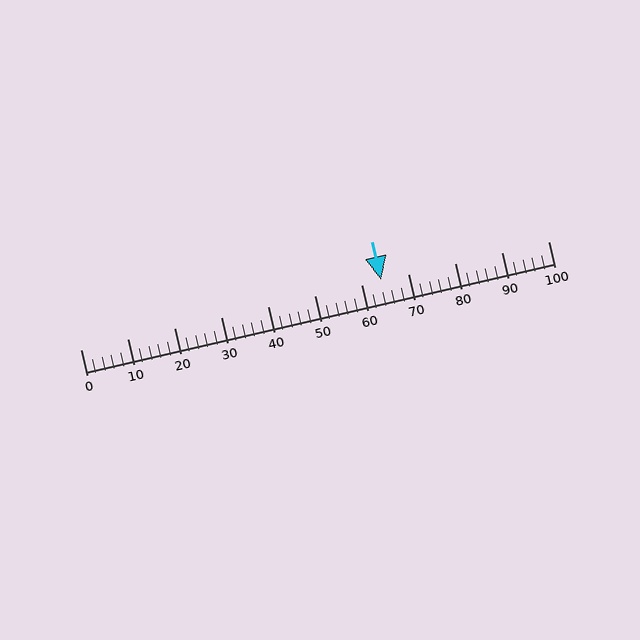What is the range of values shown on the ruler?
The ruler shows values from 0 to 100.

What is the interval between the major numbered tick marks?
The major tick marks are spaced 10 units apart.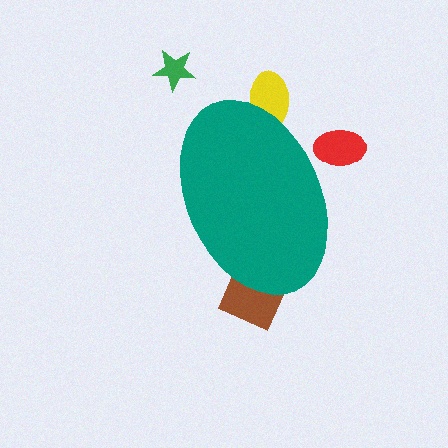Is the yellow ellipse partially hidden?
Yes, the yellow ellipse is partially hidden behind the teal ellipse.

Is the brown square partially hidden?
Yes, the brown square is partially hidden behind the teal ellipse.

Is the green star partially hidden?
No, the green star is fully visible.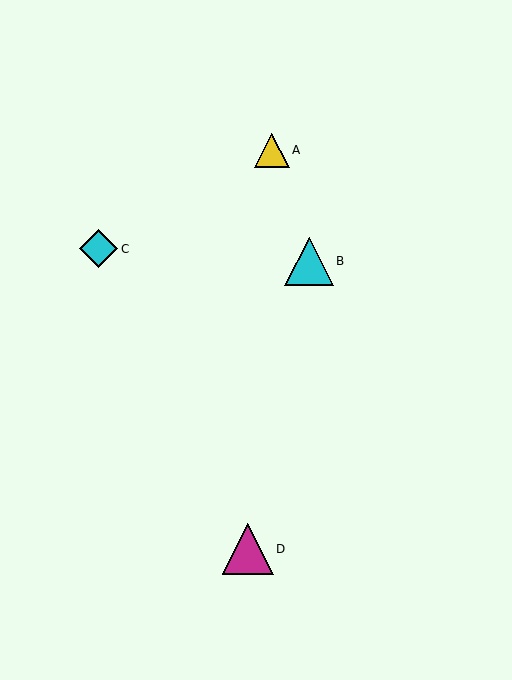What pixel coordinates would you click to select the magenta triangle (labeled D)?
Click at (248, 549) to select the magenta triangle D.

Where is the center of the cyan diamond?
The center of the cyan diamond is at (99, 249).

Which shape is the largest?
The magenta triangle (labeled D) is the largest.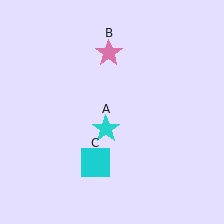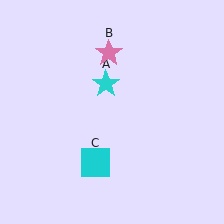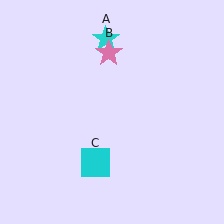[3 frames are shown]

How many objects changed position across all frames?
1 object changed position: cyan star (object A).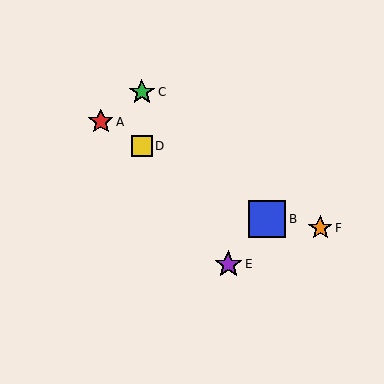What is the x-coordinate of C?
Object C is at x≈142.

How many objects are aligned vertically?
2 objects (C, D) are aligned vertically.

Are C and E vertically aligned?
No, C is at x≈142 and E is at x≈228.